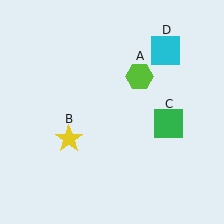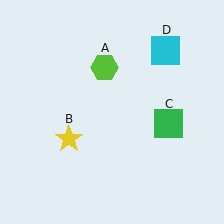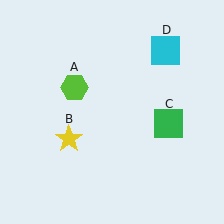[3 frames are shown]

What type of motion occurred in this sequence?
The lime hexagon (object A) rotated counterclockwise around the center of the scene.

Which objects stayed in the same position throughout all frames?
Yellow star (object B) and green square (object C) and cyan square (object D) remained stationary.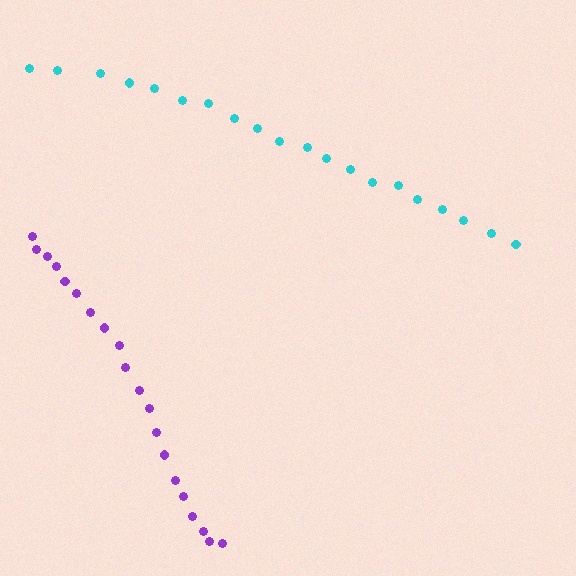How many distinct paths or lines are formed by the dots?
There are 2 distinct paths.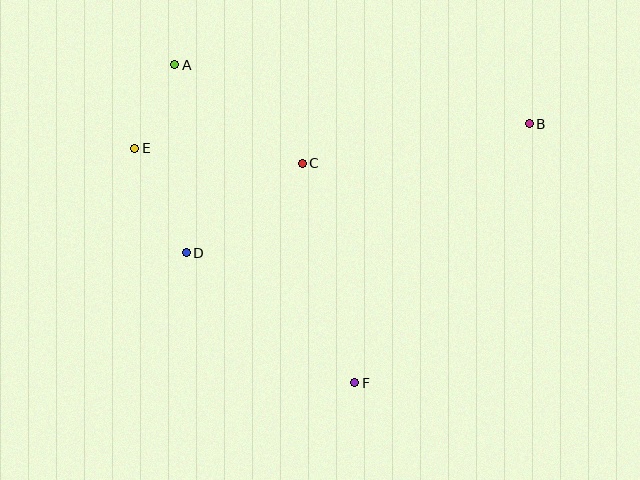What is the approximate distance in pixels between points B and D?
The distance between B and D is approximately 367 pixels.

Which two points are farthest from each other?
Points B and E are farthest from each other.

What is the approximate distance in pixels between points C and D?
The distance between C and D is approximately 147 pixels.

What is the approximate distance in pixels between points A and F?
The distance between A and F is approximately 365 pixels.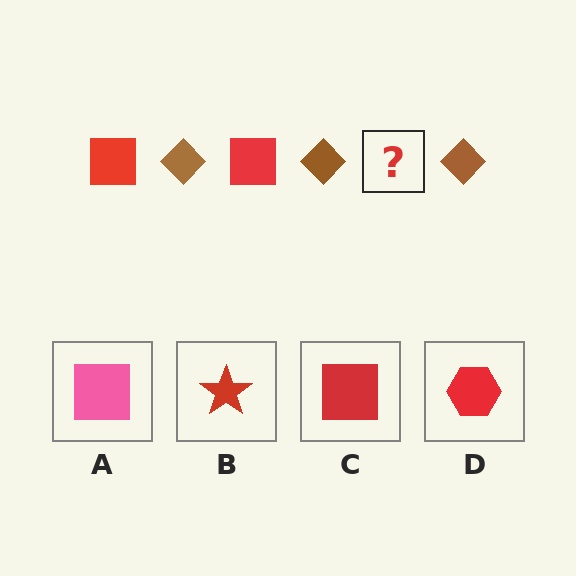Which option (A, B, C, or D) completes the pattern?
C.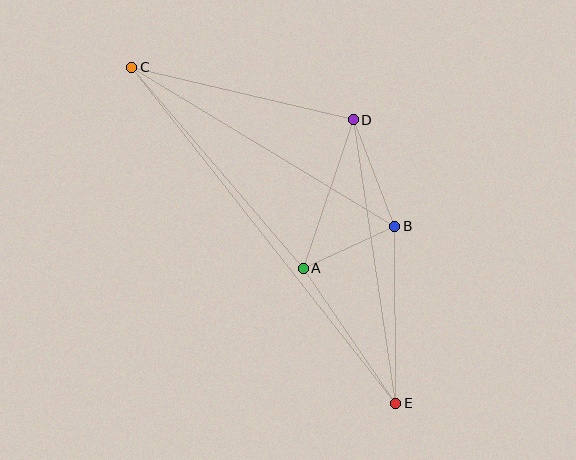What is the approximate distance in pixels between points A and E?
The distance between A and E is approximately 164 pixels.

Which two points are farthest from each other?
Points C and E are farthest from each other.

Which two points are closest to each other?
Points A and B are closest to each other.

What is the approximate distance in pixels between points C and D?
The distance between C and D is approximately 228 pixels.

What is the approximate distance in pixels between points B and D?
The distance between B and D is approximately 114 pixels.